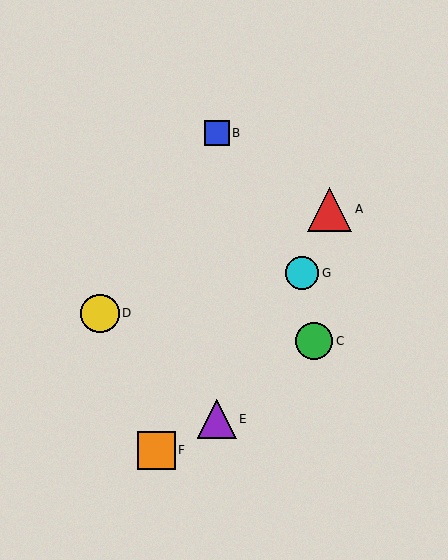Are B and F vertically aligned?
No, B is at x≈217 and F is at x≈156.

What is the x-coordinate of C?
Object C is at x≈314.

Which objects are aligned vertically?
Objects B, E are aligned vertically.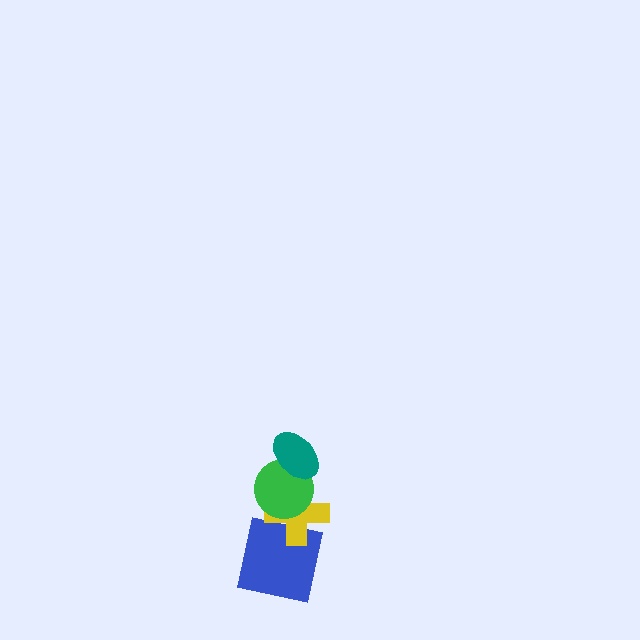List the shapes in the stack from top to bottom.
From top to bottom: the teal ellipse, the green circle, the yellow cross, the blue square.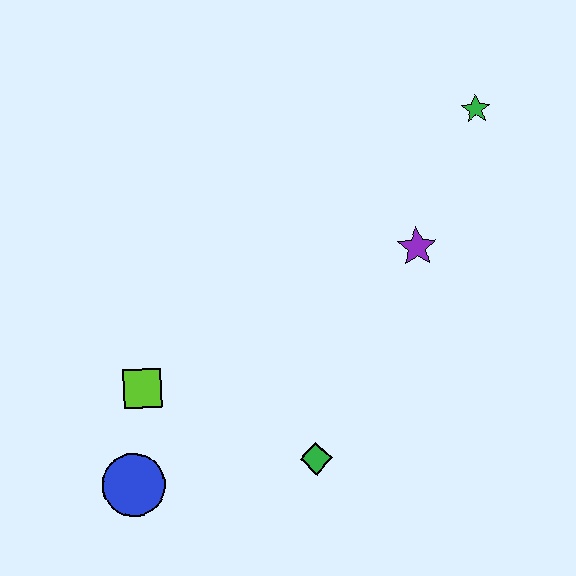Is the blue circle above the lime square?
No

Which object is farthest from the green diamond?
The green star is farthest from the green diamond.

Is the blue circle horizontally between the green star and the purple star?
No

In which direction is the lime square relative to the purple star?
The lime square is to the left of the purple star.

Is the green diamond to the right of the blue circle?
Yes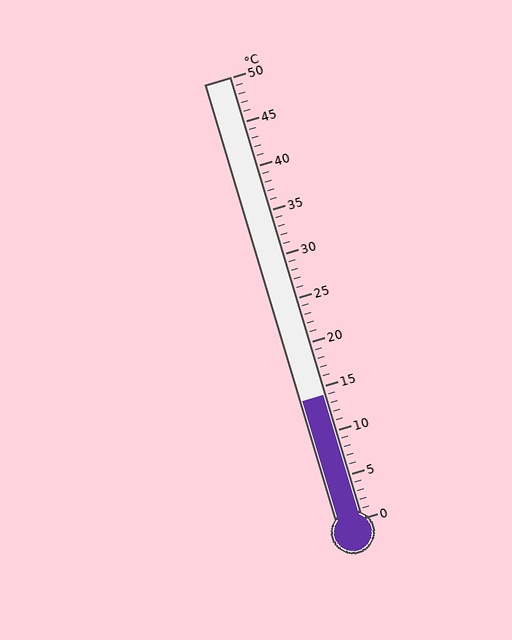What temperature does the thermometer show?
The thermometer shows approximately 14°C.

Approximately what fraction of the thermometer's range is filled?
The thermometer is filled to approximately 30% of its range.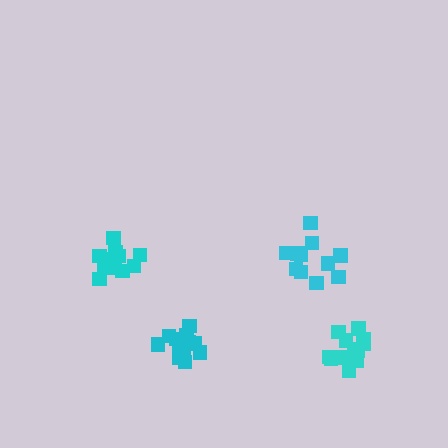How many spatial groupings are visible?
There are 4 spatial groupings.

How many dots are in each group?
Group 1: 11 dots, Group 2: 13 dots, Group 3: 14 dots, Group 4: 12 dots (50 total).